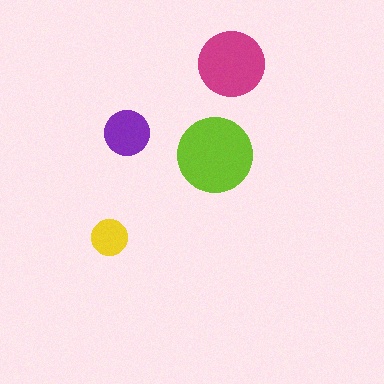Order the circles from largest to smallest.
the lime one, the magenta one, the purple one, the yellow one.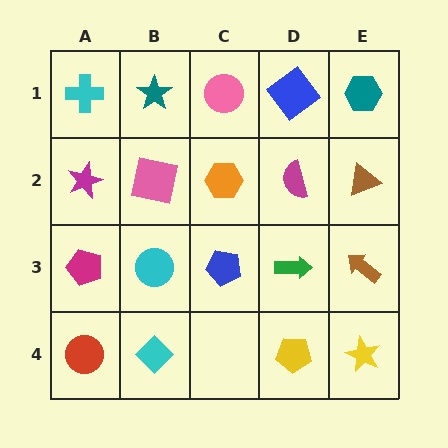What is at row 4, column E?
A yellow star.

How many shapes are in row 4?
4 shapes.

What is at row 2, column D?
A magenta semicircle.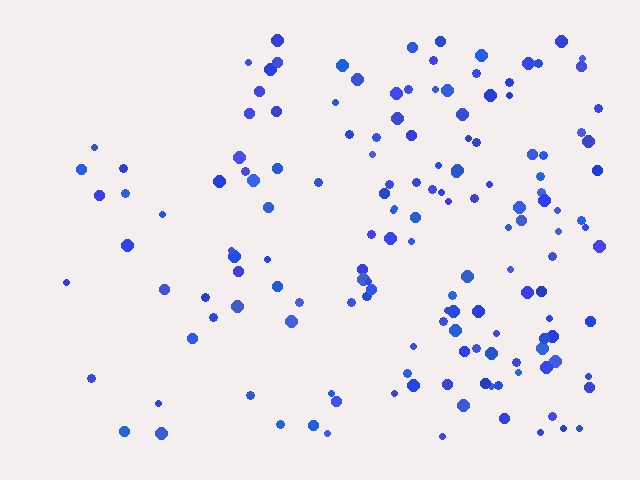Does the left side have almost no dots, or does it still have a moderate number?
Still a moderate number, just noticeably fewer than the right.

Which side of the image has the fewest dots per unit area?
The left.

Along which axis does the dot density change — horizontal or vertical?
Horizontal.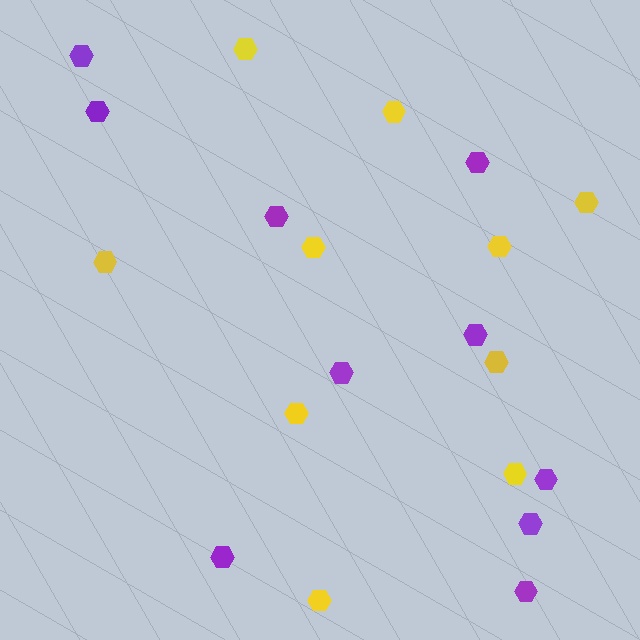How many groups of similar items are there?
There are 2 groups: one group of yellow hexagons (10) and one group of purple hexagons (10).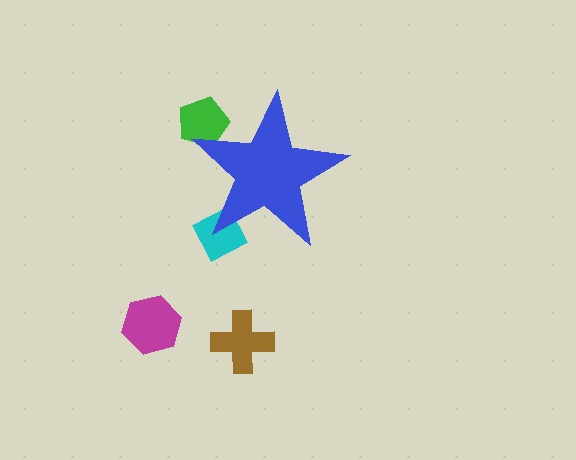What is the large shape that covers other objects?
A blue star.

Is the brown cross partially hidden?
No, the brown cross is fully visible.